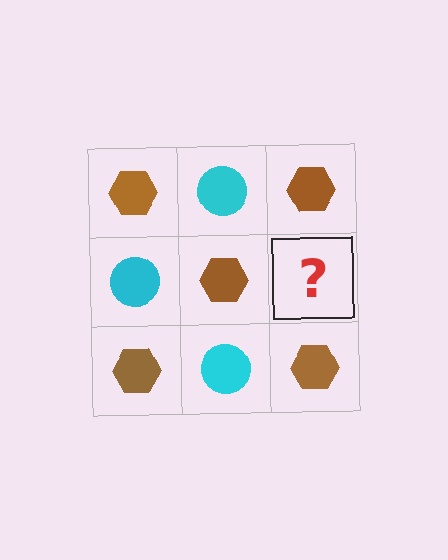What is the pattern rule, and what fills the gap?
The rule is that it alternates brown hexagon and cyan circle in a checkerboard pattern. The gap should be filled with a cyan circle.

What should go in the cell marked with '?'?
The missing cell should contain a cyan circle.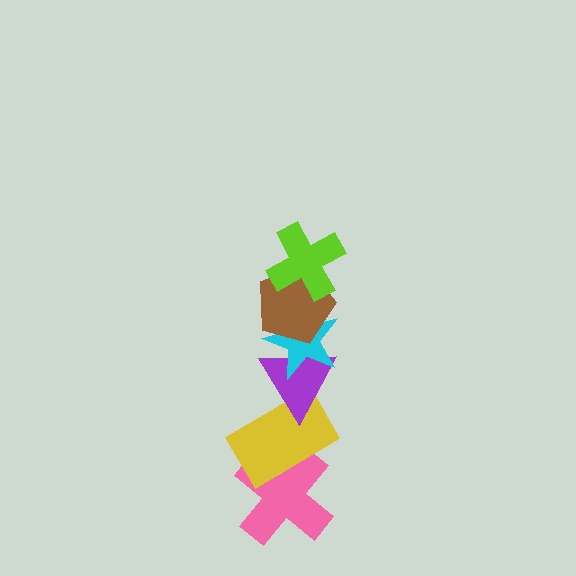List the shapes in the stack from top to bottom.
From top to bottom: the lime cross, the brown pentagon, the cyan star, the purple triangle, the yellow rectangle, the pink cross.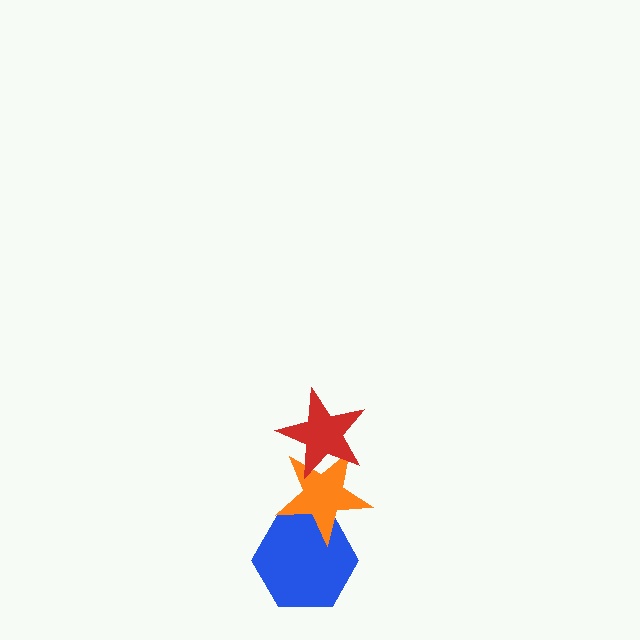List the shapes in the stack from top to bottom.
From top to bottom: the red star, the orange star, the blue hexagon.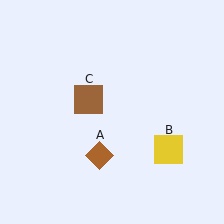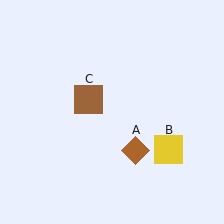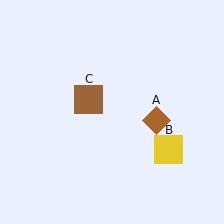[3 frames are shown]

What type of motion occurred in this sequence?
The brown diamond (object A) rotated counterclockwise around the center of the scene.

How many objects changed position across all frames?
1 object changed position: brown diamond (object A).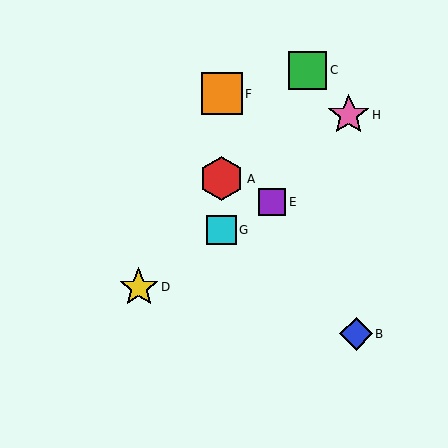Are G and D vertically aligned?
No, G is at x≈222 and D is at x≈139.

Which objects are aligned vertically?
Objects A, F, G are aligned vertically.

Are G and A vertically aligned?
Yes, both are at x≈222.